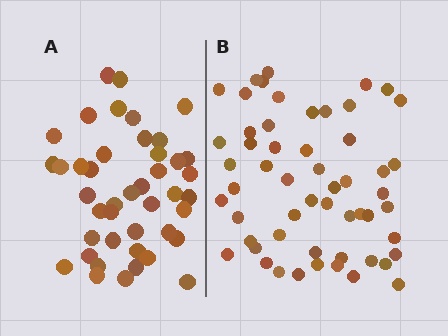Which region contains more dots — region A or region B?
Region B (the right region) has more dots.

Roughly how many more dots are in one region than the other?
Region B has roughly 12 or so more dots than region A.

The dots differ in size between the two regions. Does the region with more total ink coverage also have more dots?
No. Region A has more total ink coverage because its dots are larger, but region B actually contains more individual dots. Total area can be misleading — the number of items is what matters here.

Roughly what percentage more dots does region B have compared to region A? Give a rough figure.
About 30% more.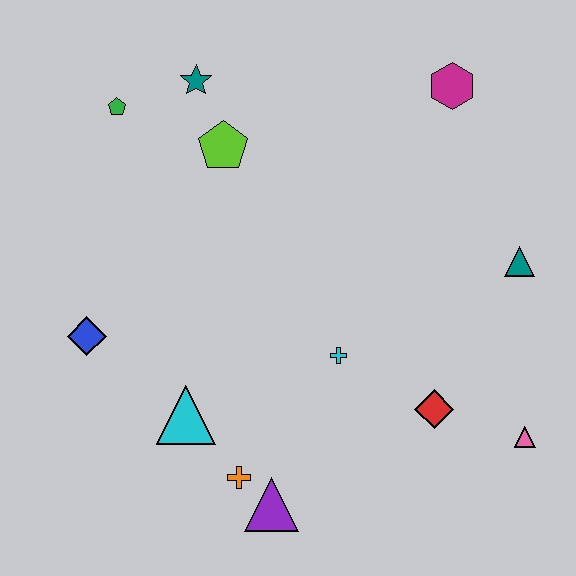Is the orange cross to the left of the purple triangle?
Yes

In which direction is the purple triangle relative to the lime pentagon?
The purple triangle is below the lime pentagon.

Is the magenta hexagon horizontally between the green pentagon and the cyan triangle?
No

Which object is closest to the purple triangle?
The orange cross is closest to the purple triangle.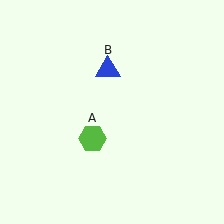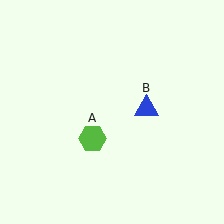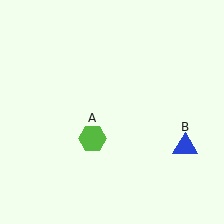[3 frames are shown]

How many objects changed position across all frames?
1 object changed position: blue triangle (object B).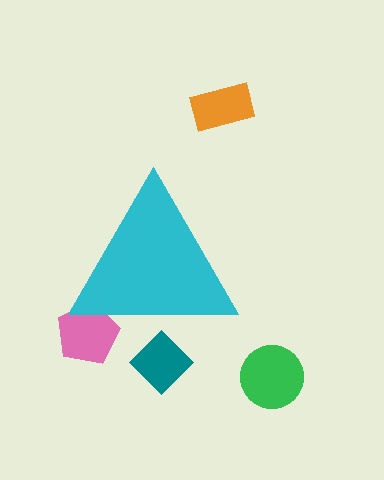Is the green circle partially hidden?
No, the green circle is fully visible.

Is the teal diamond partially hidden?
Yes, the teal diamond is partially hidden behind the cyan triangle.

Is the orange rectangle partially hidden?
No, the orange rectangle is fully visible.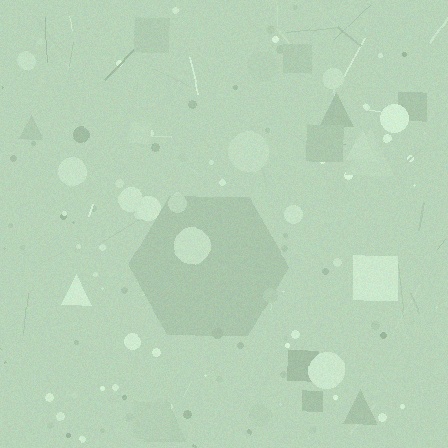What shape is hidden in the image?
A hexagon is hidden in the image.